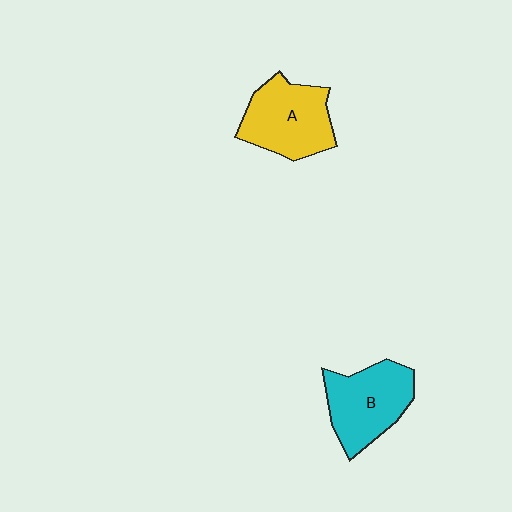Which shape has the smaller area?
Shape B (cyan).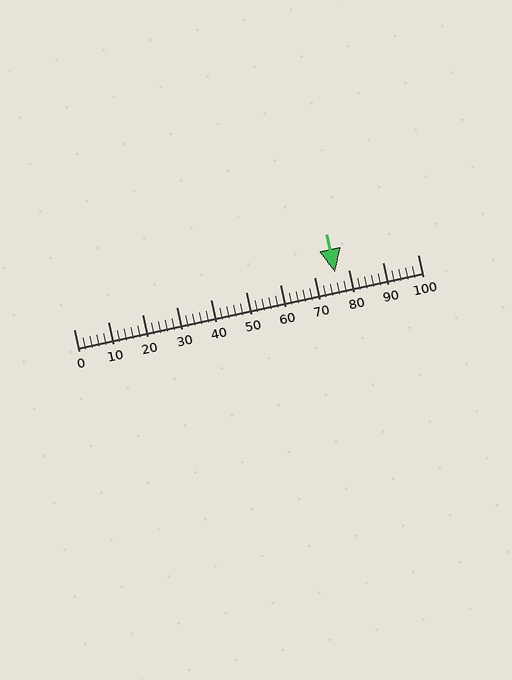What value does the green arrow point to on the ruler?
The green arrow points to approximately 76.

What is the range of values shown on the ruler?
The ruler shows values from 0 to 100.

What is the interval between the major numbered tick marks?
The major tick marks are spaced 10 units apart.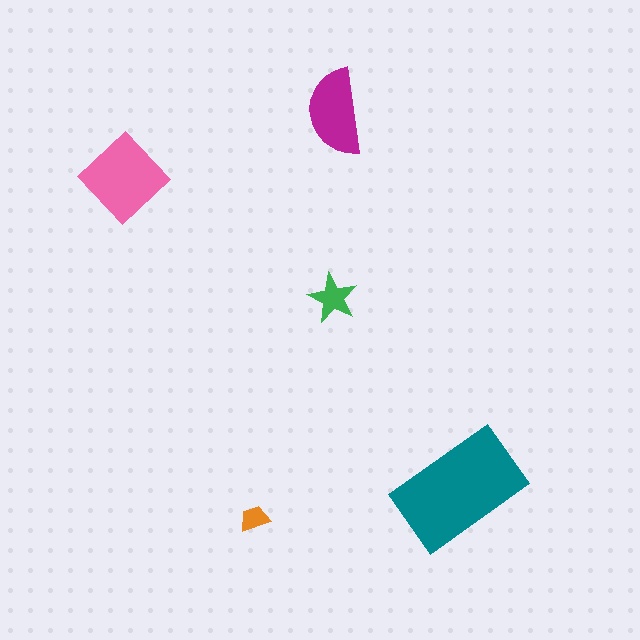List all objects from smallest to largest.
The orange trapezoid, the green star, the magenta semicircle, the pink diamond, the teal rectangle.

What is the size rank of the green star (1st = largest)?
4th.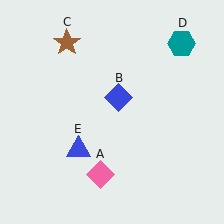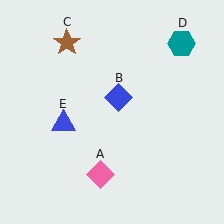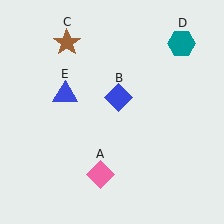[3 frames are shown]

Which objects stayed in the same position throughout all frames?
Pink diamond (object A) and blue diamond (object B) and brown star (object C) and teal hexagon (object D) remained stationary.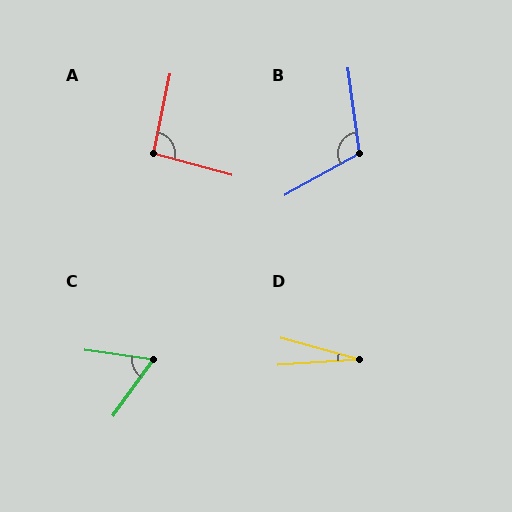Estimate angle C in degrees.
Approximately 62 degrees.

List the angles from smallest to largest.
D (19°), C (62°), A (94°), B (112°).